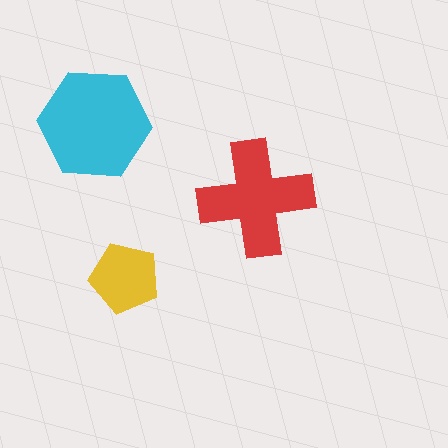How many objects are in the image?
There are 3 objects in the image.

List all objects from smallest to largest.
The yellow pentagon, the red cross, the cyan hexagon.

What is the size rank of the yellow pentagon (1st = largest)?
3rd.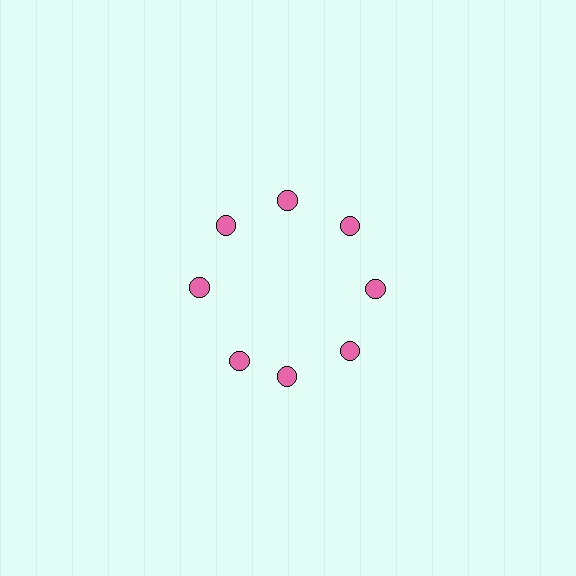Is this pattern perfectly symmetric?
No. The 8 pink circles are arranged in a ring, but one element near the 8 o'clock position is rotated out of alignment along the ring, breaking the 8-fold rotational symmetry.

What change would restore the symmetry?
The symmetry would be restored by rotating it back into even spacing with its neighbors so that all 8 circles sit at equal angles and equal distance from the center.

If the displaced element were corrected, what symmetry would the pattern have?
It would have 8-fold rotational symmetry — the pattern would map onto itself every 45 degrees.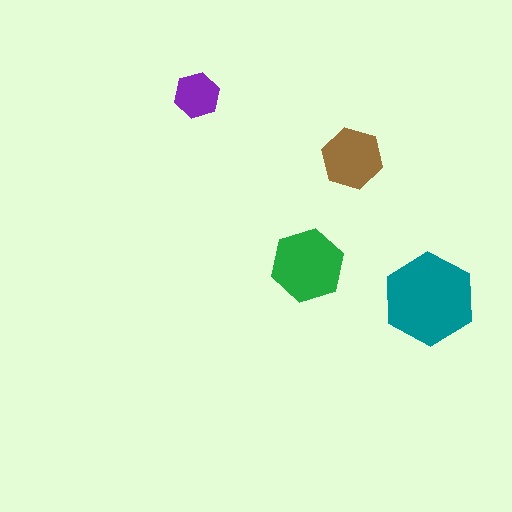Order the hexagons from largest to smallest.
the teal one, the green one, the brown one, the purple one.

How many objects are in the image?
There are 4 objects in the image.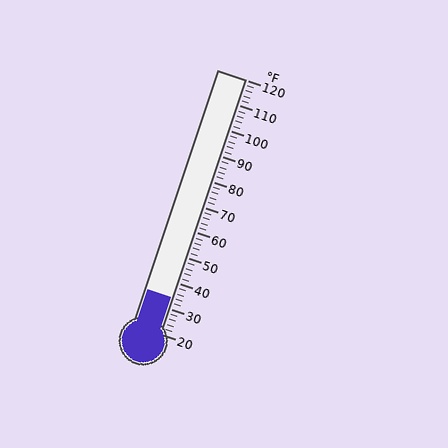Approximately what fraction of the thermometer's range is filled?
The thermometer is filled to approximately 15% of its range.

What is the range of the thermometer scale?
The thermometer scale ranges from 20°F to 120°F.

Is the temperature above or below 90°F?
The temperature is below 90°F.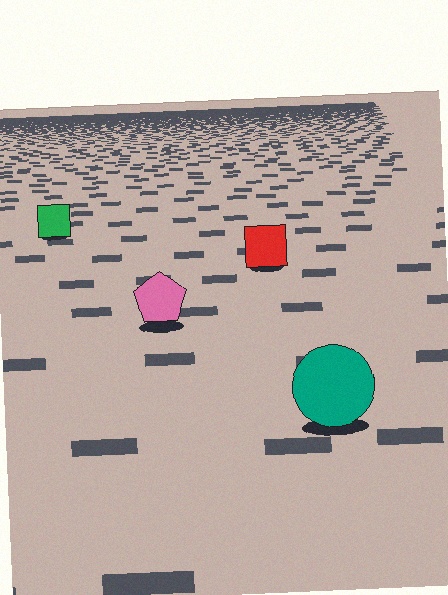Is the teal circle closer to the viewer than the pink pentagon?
Yes. The teal circle is closer — you can tell from the texture gradient: the ground texture is coarser near it.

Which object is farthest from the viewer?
The green square is farthest from the viewer. It appears smaller and the ground texture around it is denser.